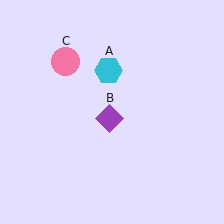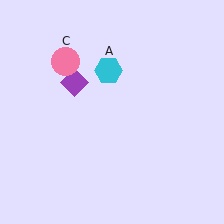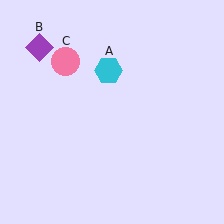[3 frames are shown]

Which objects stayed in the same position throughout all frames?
Cyan hexagon (object A) and pink circle (object C) remained stationary.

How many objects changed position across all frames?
1 object changed position: purple diamond (object B).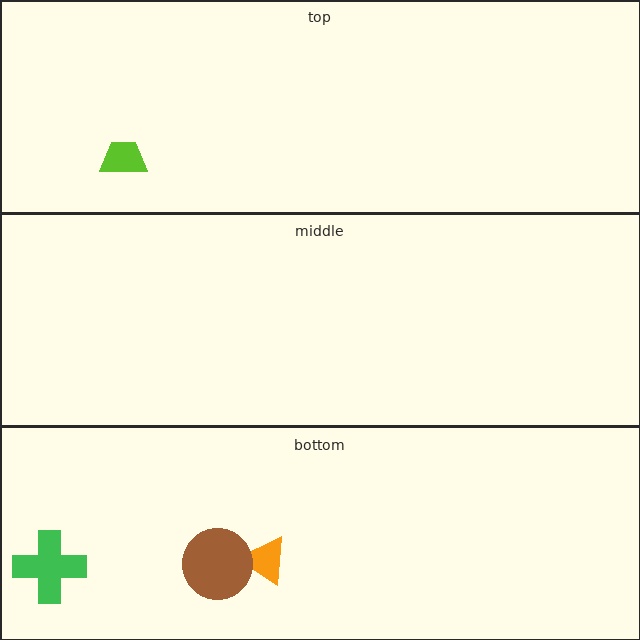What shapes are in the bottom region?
The green cross, the orange triangle, the brown circle.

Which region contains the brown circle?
The bottom region.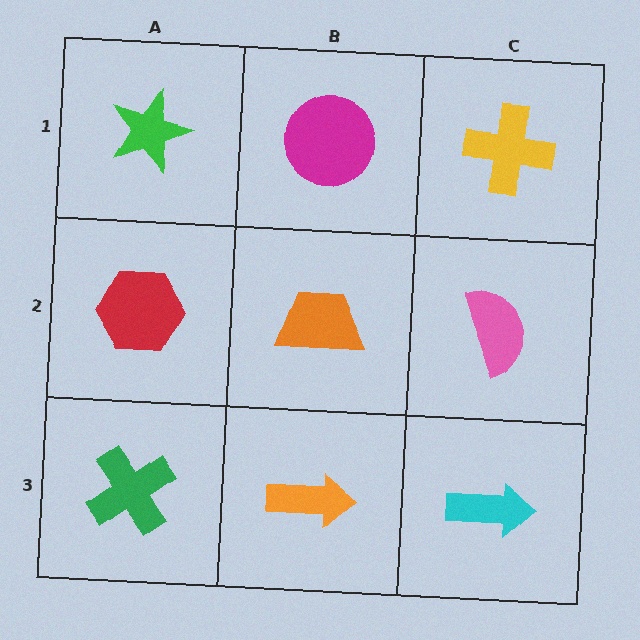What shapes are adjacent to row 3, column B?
An orange trapezoid (row 2, column B), a green cross (row 3, column A), a cyan arrow (row 3, column C).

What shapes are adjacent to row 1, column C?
A pink semicircle (row 2, column C), a magenta circle (row 1, column B).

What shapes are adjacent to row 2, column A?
A green star (row 1, column A), a green cross (row 3, column A), an orange trapezoid (row 2, column B).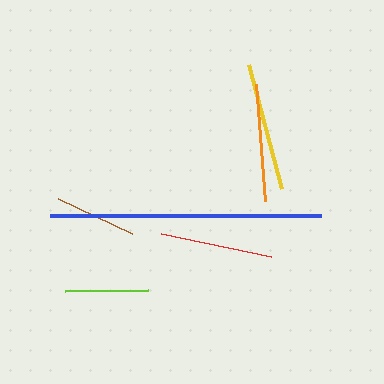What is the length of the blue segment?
The blue segment is approximately 270 pixels long.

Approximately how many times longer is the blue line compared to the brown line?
The blue line is approximately 3.3 times the length of the brown line.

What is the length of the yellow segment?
The yellow segment is approximately 128 pixels long.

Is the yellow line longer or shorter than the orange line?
The yellow line is longer than the orange line.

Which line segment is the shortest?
The brown line is the shortest at approximately 82 pixels.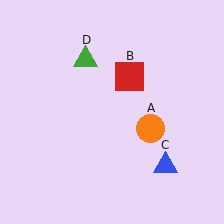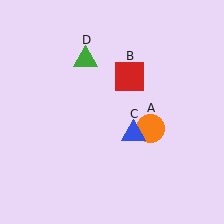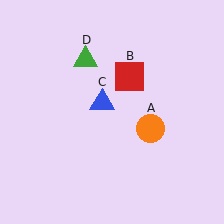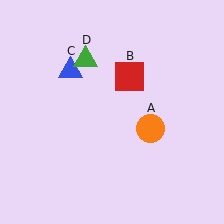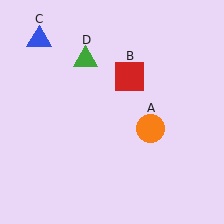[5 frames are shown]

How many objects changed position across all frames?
1 object changed position: blue triangle (object C).